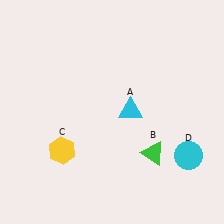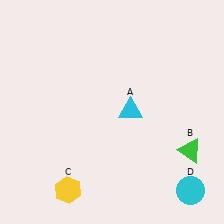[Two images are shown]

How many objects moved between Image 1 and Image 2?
3 objects moved between the two images.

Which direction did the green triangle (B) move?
The green triangle (B) moved right.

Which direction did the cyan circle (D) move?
The cyan circle (D) moved down.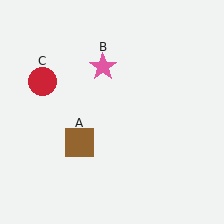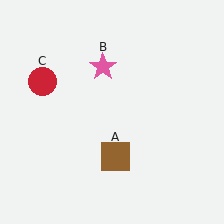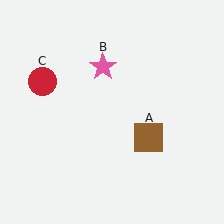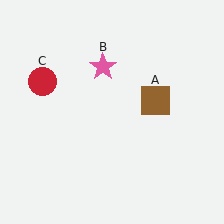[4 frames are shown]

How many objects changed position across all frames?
1 object changed position: brown square (object A).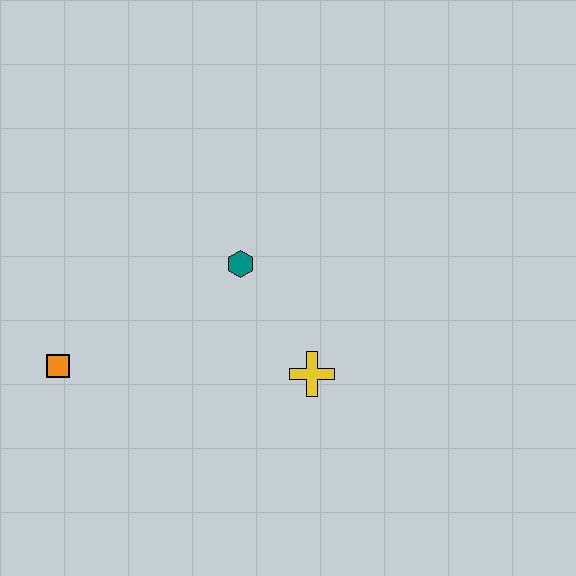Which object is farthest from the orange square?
The yellow cross is farthest from the orange square.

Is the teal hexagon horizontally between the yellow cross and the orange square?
Yes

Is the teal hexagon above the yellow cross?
Yes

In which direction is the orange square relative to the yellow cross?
The orange square is to the left of the yellow cross.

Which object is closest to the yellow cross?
The teal hexagon is closest to the yellow cross.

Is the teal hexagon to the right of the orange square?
Yes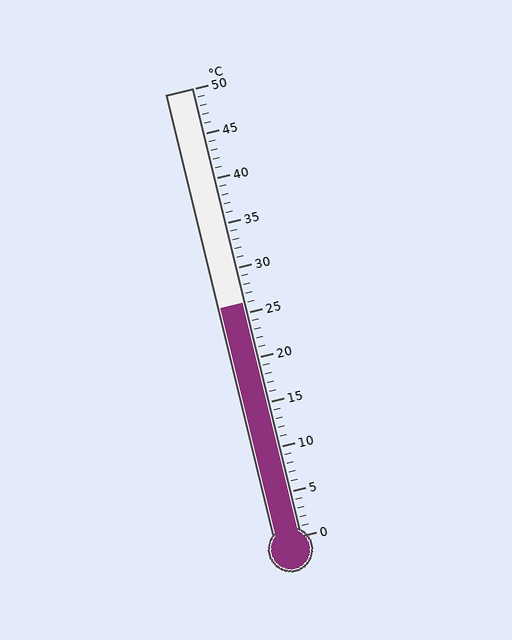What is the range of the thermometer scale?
The thermometer scale ranges from 0°C to 50°C.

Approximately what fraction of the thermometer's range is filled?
The thermometer is filled to approximately 50% of its range.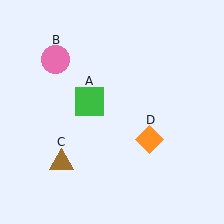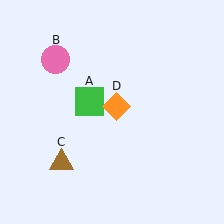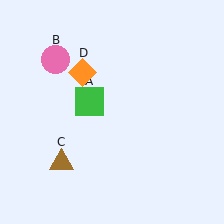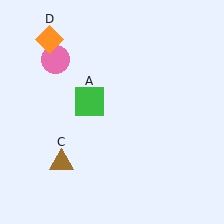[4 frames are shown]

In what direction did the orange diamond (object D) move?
The orange diamond (object D) moved up and to the left.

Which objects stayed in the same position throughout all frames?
Green square (object A) and pink circle (object B) and brown triangle (object C) remained stationary.